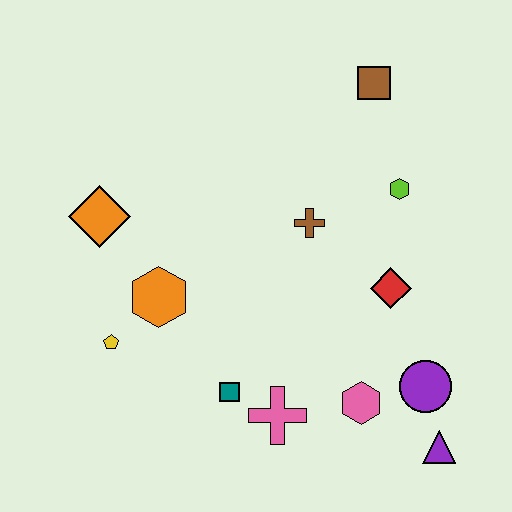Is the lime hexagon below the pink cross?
No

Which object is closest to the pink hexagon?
The purple circle is closest to the pink hexagon.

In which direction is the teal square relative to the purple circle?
The teal square is to the left of the purple circle.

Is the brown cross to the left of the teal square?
No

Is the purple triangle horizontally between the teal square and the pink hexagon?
No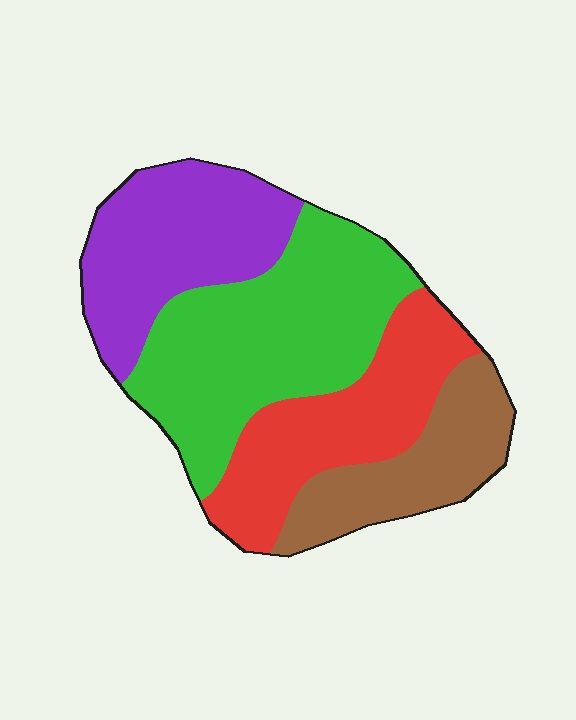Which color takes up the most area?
Green, at roughly 35%.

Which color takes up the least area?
Brown, at roughly 15%.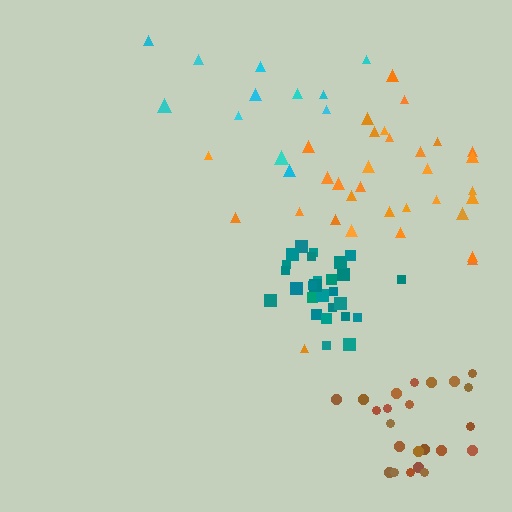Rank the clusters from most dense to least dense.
teal, brown, orange, cyan.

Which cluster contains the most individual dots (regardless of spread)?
Orange (33).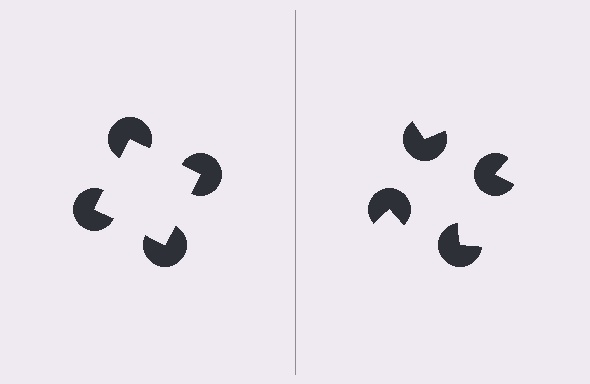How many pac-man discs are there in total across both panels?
8 — 4 on each side.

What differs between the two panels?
The pac-man discs are positioned identically on both sides; only the wedge orientations differ. On the left they align to a square; on the right they are misaligned.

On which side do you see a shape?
An illusory square appears on the left side. On the right side the wedge cuts are rotated, so no coherent shape forms.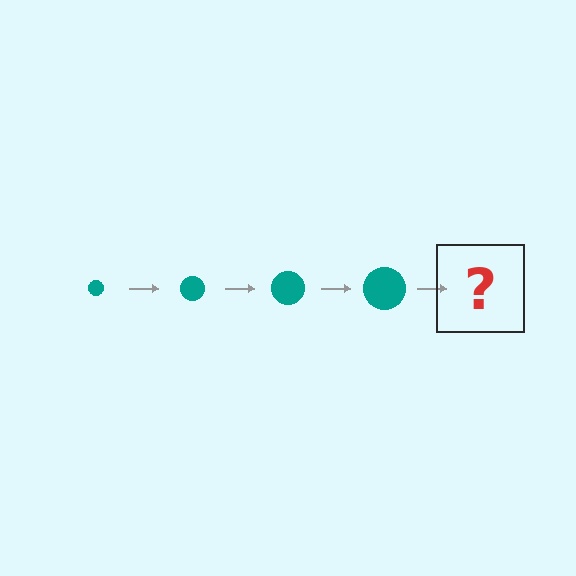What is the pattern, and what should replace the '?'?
The pattern is that the circle gets progressively larger each step. The '?' should be a teal circle, larger than the previous one.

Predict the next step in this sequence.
The next step is a teal circle, larger than the previous one.